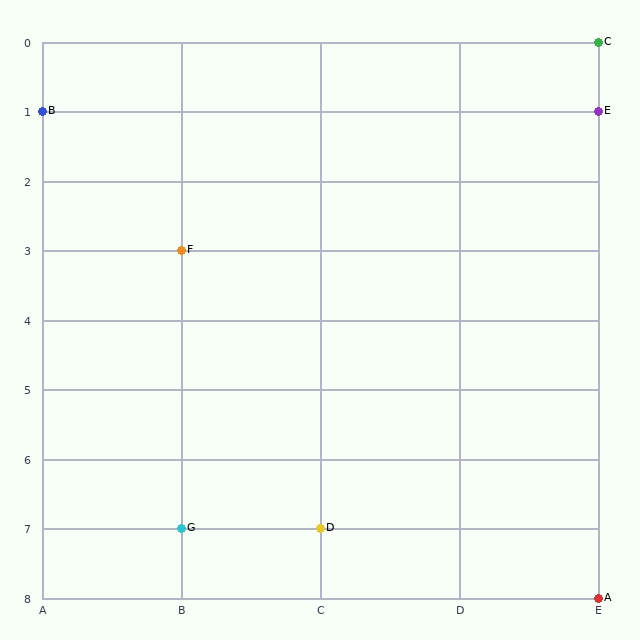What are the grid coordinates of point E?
Point E is at grid coordinates (E, 1).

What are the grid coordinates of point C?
Point C is at grid coordinates (E, 0).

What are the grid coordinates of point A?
Point A is at grid coordinates (E, 8).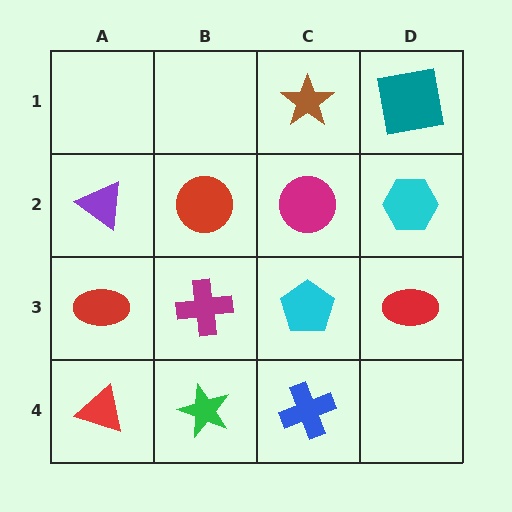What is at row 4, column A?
A red triangle.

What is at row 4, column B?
A green star.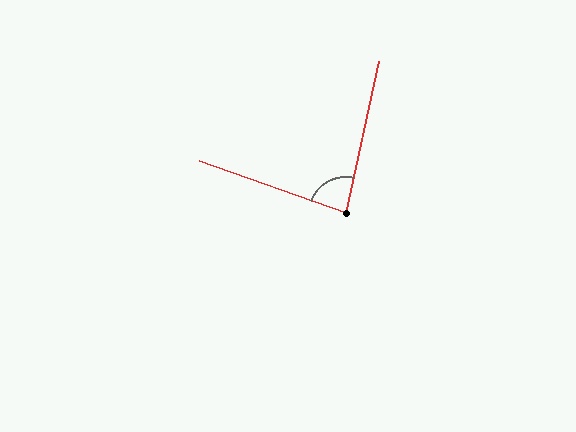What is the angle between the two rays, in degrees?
Approximately 83 degrees.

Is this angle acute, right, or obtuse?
It is acute.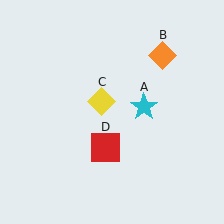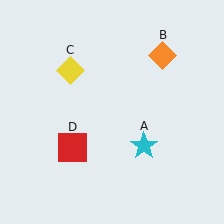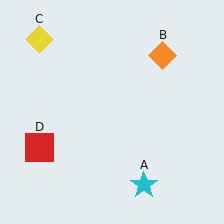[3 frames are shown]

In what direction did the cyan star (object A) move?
The cyan star (object A) moved down.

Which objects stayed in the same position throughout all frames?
Orange diamond (object B) remained stationary.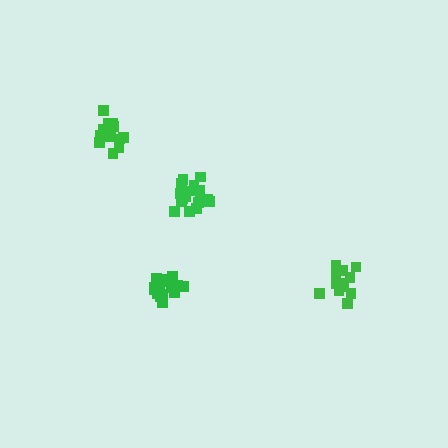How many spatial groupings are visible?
There are 4 spatial groupings.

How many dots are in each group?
Group 1: 15 dots, Group 2: 14 dots, Group 3: 18 dots, Group 4: 20 dots (67 total).